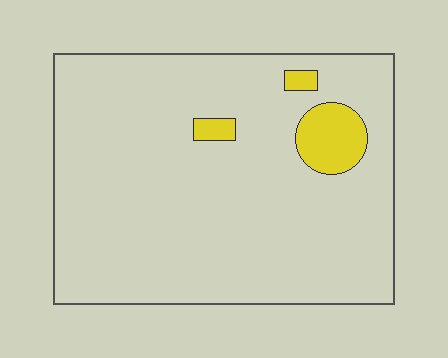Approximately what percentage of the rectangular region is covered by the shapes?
Approximately 5%.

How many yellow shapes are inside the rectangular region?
3.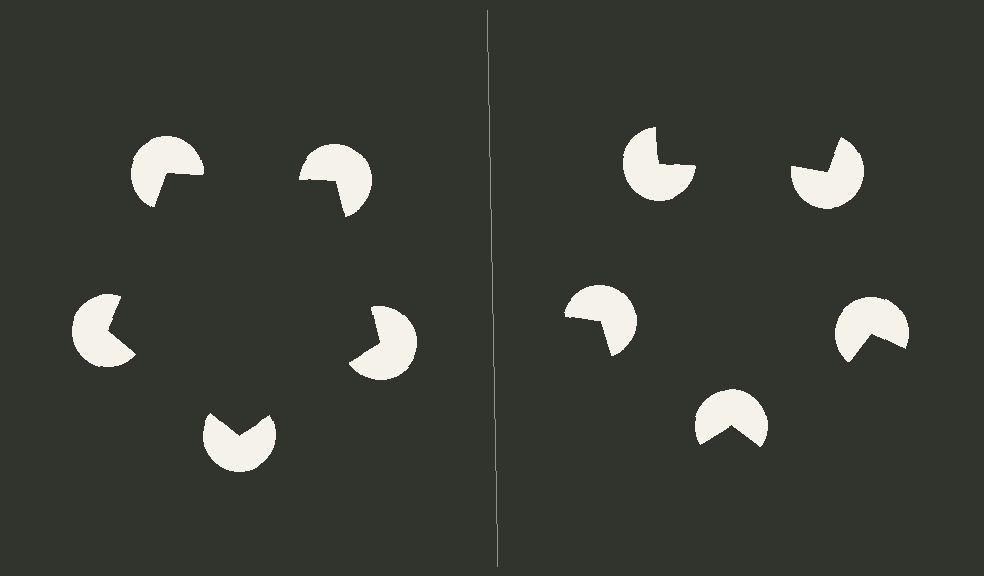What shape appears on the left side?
An illusory pentagon.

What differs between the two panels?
The pac-man discs are positioned identically on both sides; only the wedge orientations differ. On the left they align to a pentagon; on the right they are misaligned.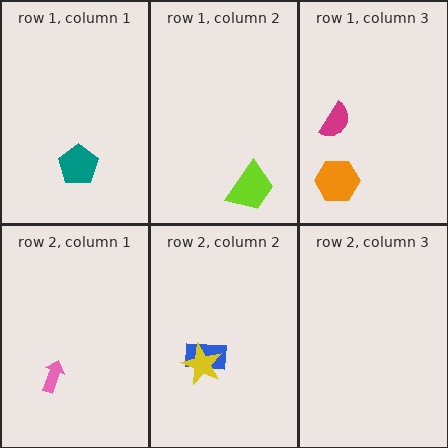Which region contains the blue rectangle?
The row 2, column 2 region.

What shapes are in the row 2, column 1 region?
The pink arrow.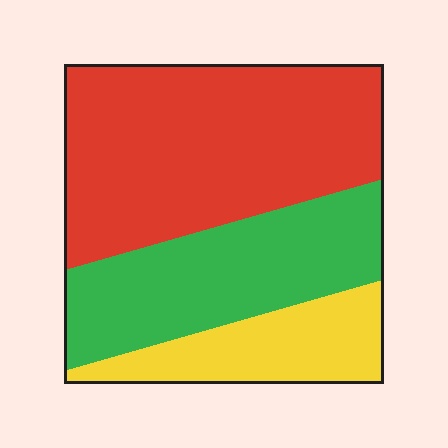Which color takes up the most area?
Red, at roughly 50%.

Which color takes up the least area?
Yellow, at roughly 20%.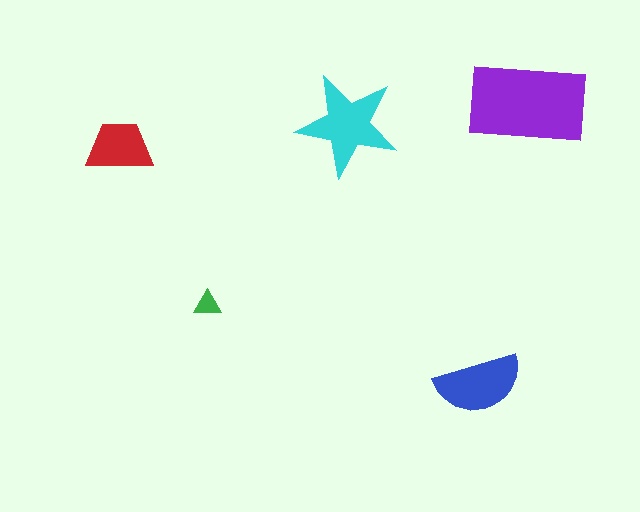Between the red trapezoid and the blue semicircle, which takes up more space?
The blue semicircle.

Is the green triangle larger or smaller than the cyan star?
Smaller.